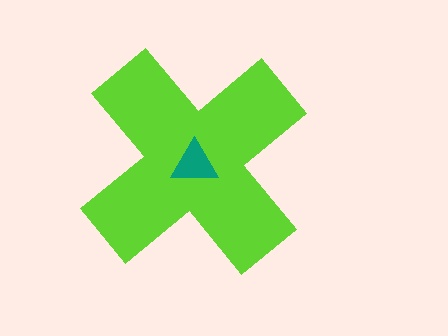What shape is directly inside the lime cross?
The teal triangle.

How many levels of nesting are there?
2.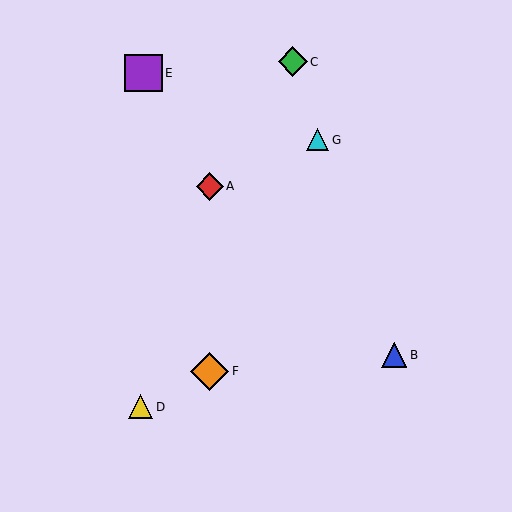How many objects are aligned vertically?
2 objects (A, F) are aligned vertically.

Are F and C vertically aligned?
No, F is at x≈210 and C is at x≈293.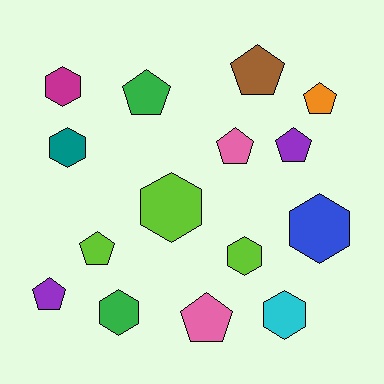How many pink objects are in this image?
There are 2 pink objects.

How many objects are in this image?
There are 15 objects.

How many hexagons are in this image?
There are 7 hexagons.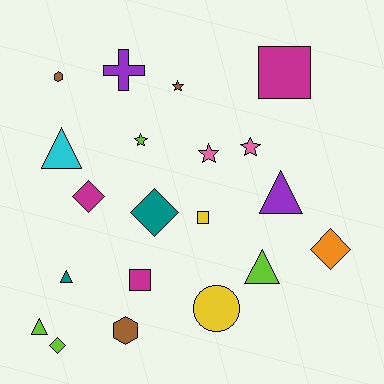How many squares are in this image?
There are 3 squares.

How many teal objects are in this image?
There are 2 teal objects.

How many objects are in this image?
There are 20 objects.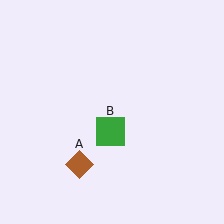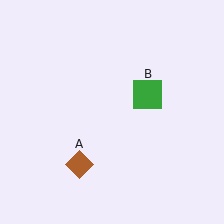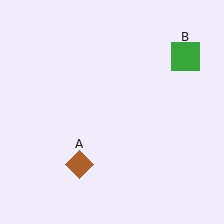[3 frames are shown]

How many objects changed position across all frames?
1 object changed position: green square (object B).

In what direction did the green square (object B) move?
The green square (object B) moved up and to the right.